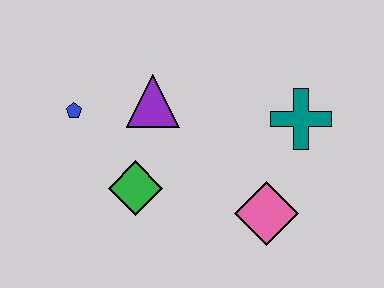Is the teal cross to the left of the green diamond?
No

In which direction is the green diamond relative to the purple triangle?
The green diamond is below the purple triangle.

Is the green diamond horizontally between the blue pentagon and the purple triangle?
Yes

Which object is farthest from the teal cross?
The blue pentagon is farthest from the teal cross.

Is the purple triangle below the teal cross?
No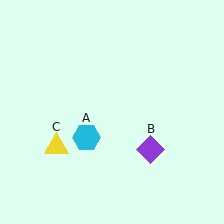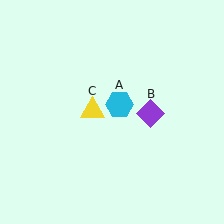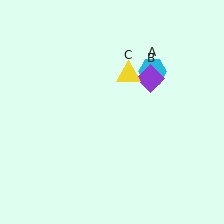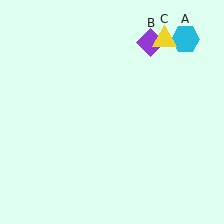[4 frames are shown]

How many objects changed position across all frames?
3 objects changed position: cyan hexagon (object A), purple diamond (object B), yellow triangle (object C).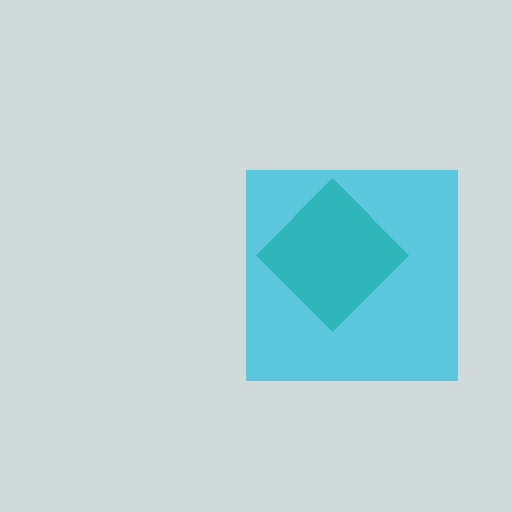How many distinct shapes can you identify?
There are 2 distinct shapes: a cyan square, a teal diamond.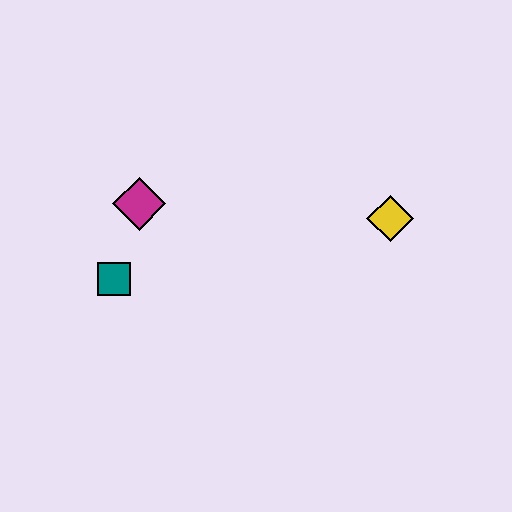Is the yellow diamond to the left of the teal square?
No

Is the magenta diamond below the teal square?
No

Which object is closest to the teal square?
The magenta diamond is closest to the teal square.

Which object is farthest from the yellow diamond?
The teal square is farthest from the yellow diamond.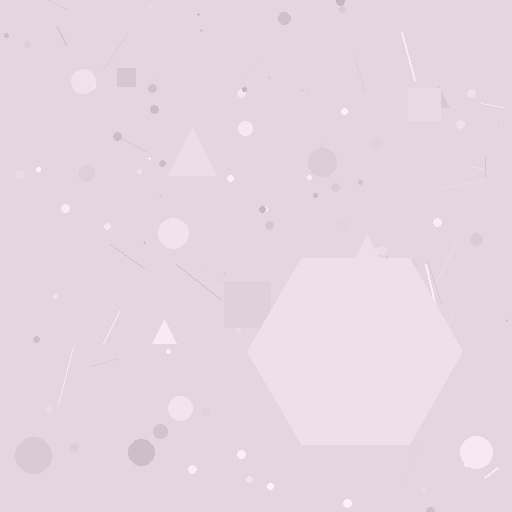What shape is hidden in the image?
A hexagon is hidden in the image.